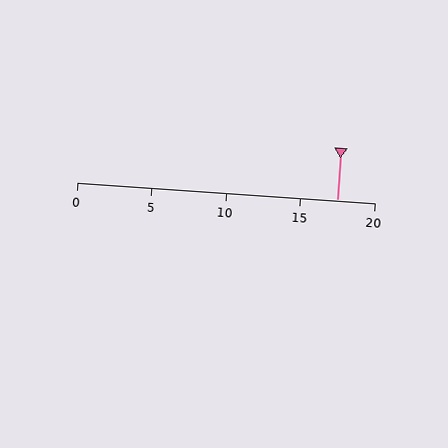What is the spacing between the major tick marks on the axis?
The major ticks are spaced 5 apart.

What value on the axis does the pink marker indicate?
The marker indicates approximately 17.5.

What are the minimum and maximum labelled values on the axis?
The axis runs from 0 to 20.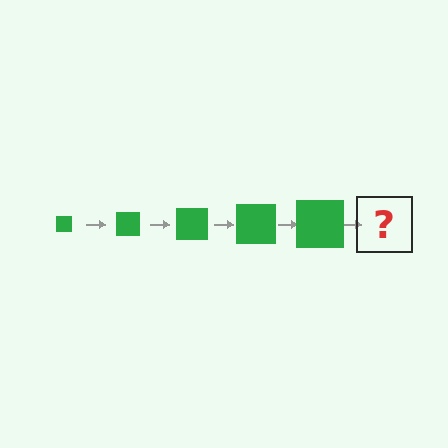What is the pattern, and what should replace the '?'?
The pattern is that the square gets progressively larger each step. The '?' should be a green square, larger than the previous one.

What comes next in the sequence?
The next element should be a green square, larger than the previous one.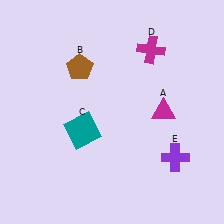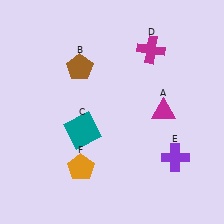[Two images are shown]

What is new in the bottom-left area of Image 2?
An orange pentagon (F) was added in the bottom-left area of Image 2.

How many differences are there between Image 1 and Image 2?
There is 1 difference between the two images.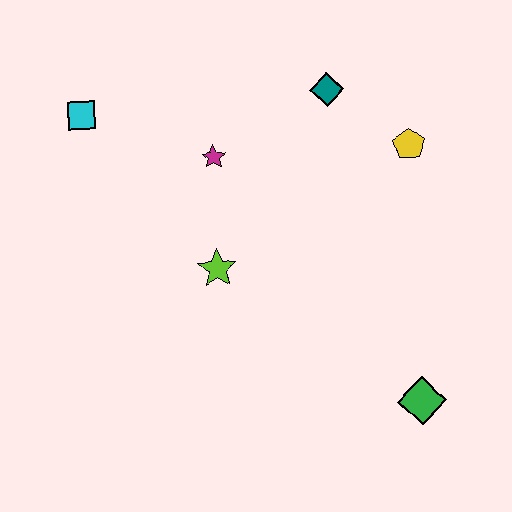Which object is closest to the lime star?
The magenta star is closest to the lime star.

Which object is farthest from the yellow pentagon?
The cyan square is farthest from the yellow pentagon.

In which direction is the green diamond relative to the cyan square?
The green diamond is to the right of the cyan square.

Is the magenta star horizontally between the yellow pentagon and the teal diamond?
No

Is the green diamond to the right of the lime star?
Yes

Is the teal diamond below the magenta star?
No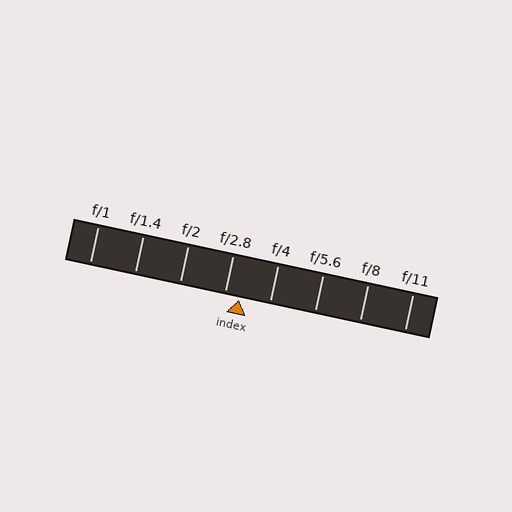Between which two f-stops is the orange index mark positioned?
The index mark is between f/2.8 and f/4.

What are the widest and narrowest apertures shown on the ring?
The widest aperture shown is f/1 and the narrowest is f/11.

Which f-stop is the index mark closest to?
The index mark is closest to f/2.8.